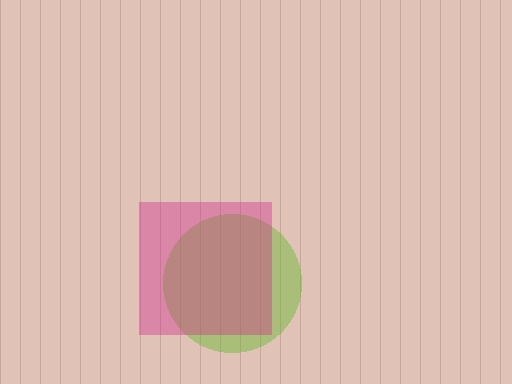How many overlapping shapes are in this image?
There are 2 overlapping shapes in the image.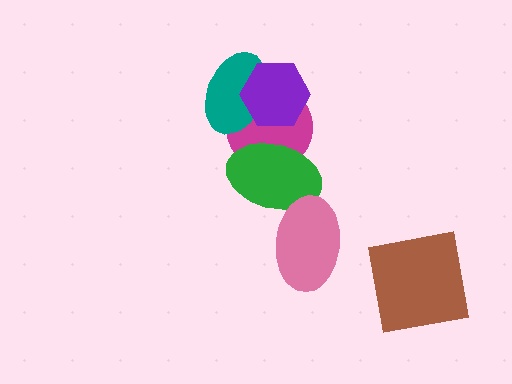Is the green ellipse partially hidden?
Yes, it is partially covered by another shape.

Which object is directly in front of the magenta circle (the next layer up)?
The teal ellipse is directly in front of the magenta circle.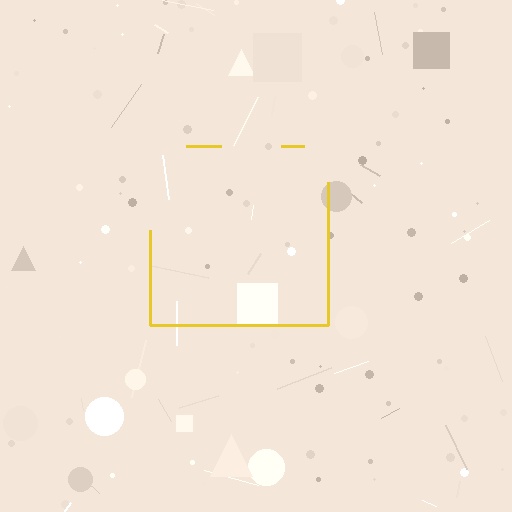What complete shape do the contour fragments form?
The contour fragments form a square.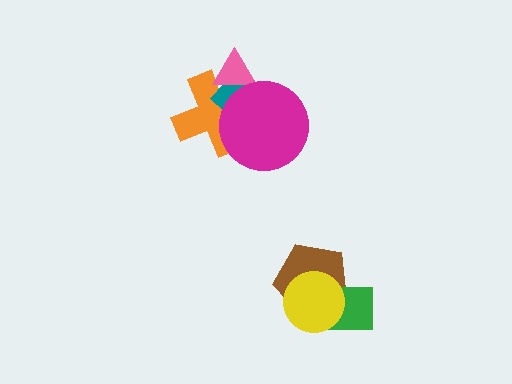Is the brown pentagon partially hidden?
Yes, it is partially covered by another shape.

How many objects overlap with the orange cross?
3 objects overlap with the orange cross.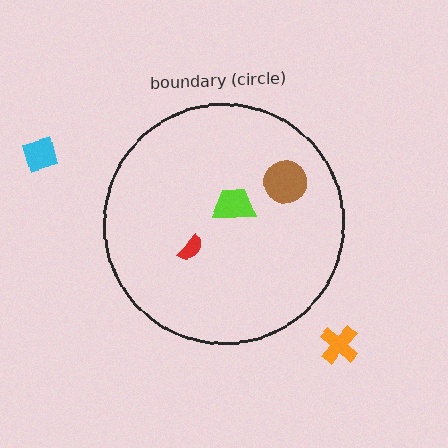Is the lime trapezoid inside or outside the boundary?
Inside.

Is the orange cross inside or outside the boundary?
Outside.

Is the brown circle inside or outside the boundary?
Inside.